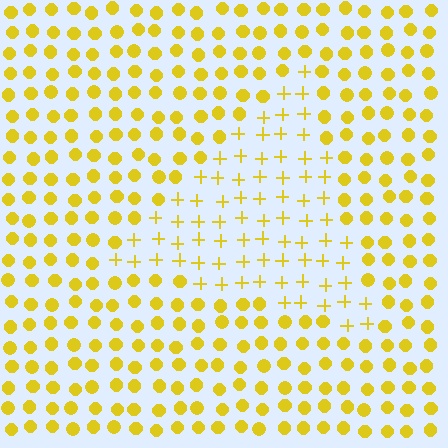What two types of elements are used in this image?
The image uses plus signs inside the triangle region and circles outside it.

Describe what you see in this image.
The image is filled with small yellow elements arranged in a uniform grid. A triangle-shaped region contains plus signs, while the surrounding area contains circles. The boundary is defined purely by the change in element shape.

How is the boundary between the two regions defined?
The boundary is defined by a change in element shape: plus signs inside vs. circles outside. All elements share the same color and spacing.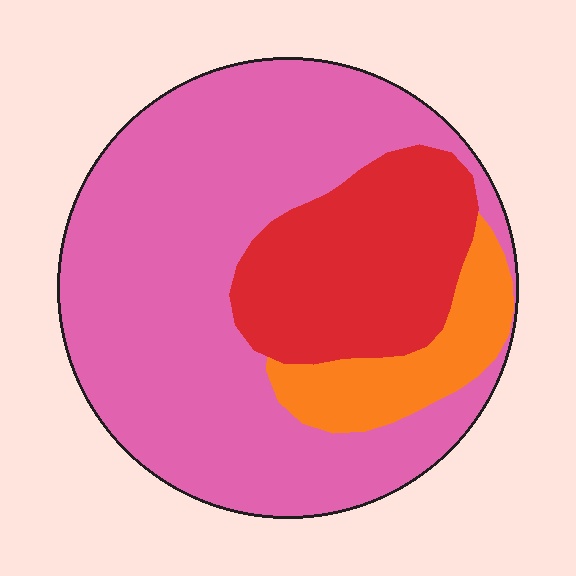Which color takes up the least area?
Orange, at roughly 10%.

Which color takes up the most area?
Pink, at roughly 65%.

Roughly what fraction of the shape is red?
Red covers about 25% of the shape.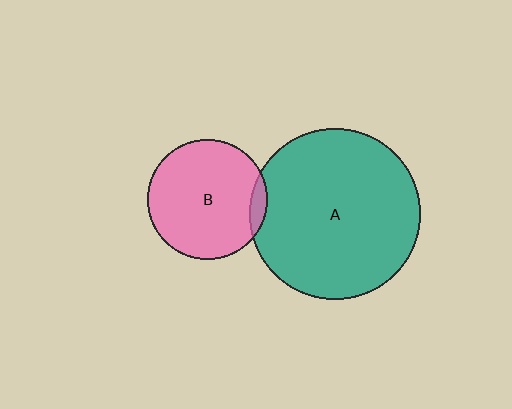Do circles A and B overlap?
Yes.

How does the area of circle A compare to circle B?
Approximately 2.0 times.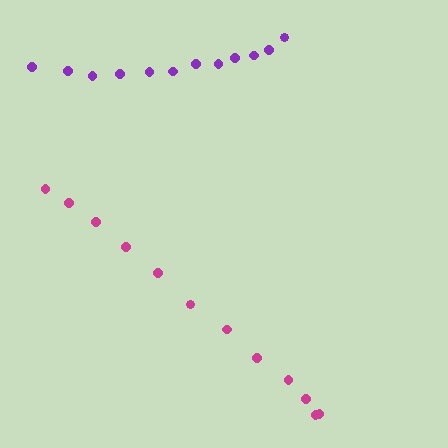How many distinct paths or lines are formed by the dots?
There are 2 distinct paths.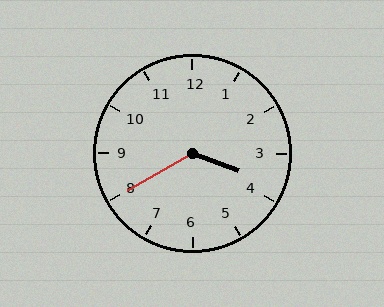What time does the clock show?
3:40.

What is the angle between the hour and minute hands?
Approximately 130 degrees.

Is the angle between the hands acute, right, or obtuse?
It is obtuse.